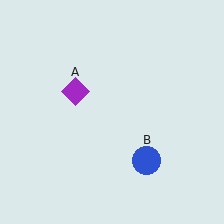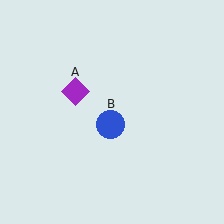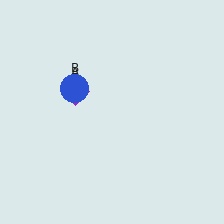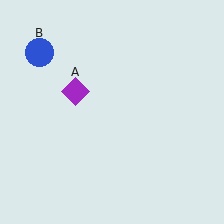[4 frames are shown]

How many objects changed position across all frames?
1 object changed position: blue circle (object B).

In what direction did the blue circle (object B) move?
The blue circle (object B) moved up and to the left.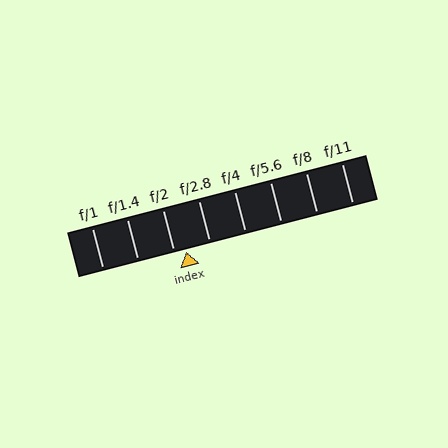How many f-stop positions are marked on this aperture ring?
There are 8 f-stop positions marked.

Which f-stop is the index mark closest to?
The index mark is closest to f/2.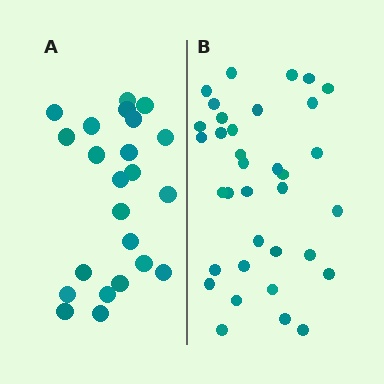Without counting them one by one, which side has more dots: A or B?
Region B (the right region) has more dots.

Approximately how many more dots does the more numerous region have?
Region B has roughly 12 or so more dots than region A.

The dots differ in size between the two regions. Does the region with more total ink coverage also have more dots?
No. Region A has more total ink coverage because its dots are larger, but region B actually contains more individual dots. Total area can be misleading — the number of items is what matters here.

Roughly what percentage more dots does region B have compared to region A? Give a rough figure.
About 50% more.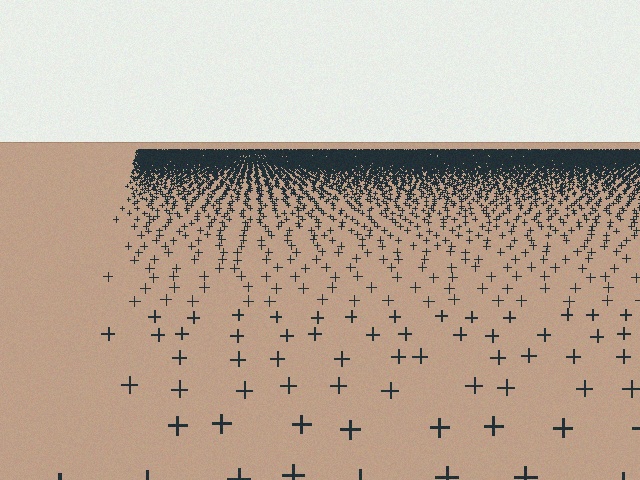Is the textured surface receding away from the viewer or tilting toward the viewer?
The surface is receding away from the viewer. Texture elements get smaller and denser toward the top.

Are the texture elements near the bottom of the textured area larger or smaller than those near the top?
Larger. Near the bottom, elements are closer to the viewer and appear at a bigger on-screen size.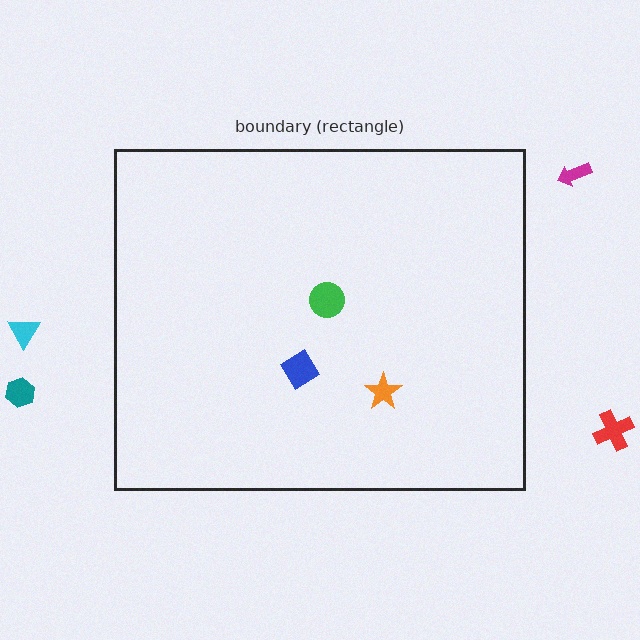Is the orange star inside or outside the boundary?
Inside.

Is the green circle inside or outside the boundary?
Inside.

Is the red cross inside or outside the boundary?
Outside.